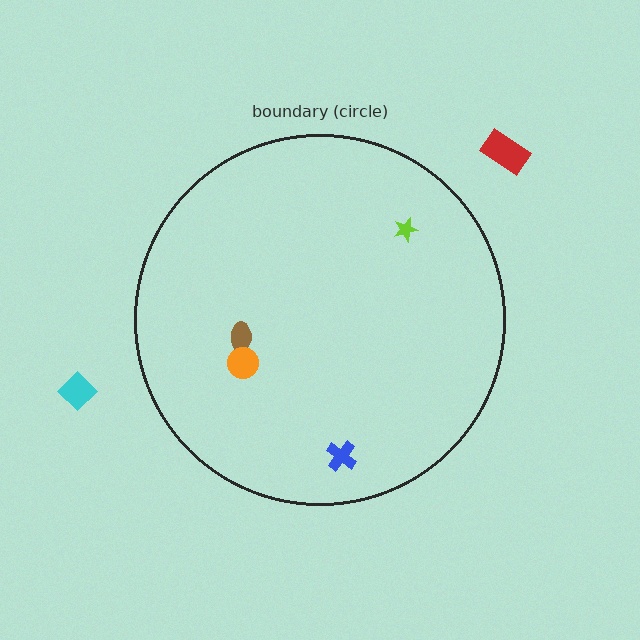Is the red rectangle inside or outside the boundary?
Outside.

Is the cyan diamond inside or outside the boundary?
Outside.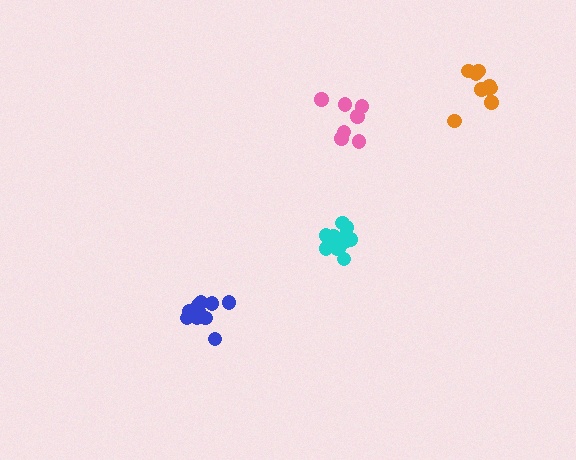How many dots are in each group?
Group 1: 9 dots, Group 2: 12 dots, Group 3: 7 dots, Group 4: 10 dots (38 total).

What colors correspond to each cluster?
The clusters are colored: orange, cyan, pink, blue.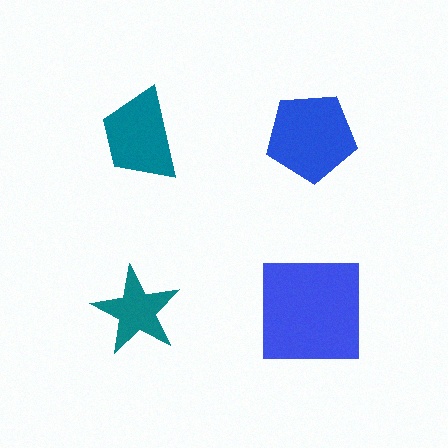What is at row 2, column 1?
A teal star.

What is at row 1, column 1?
A teal trapezoid.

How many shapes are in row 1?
2 shapes.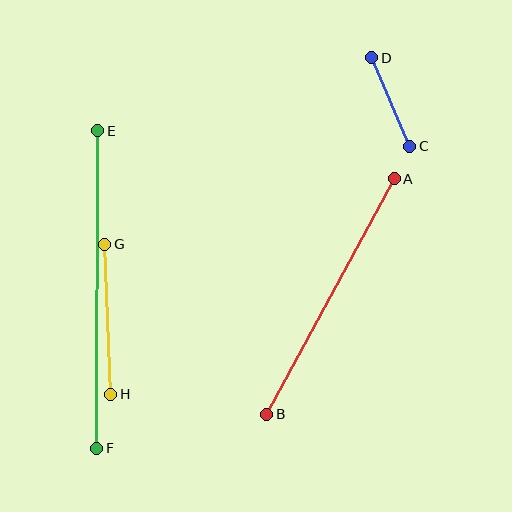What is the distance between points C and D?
The distance is approximately 96 pixels.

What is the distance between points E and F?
The distance is approximately 318 pixels.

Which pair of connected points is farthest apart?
Points E and F are farthest apart.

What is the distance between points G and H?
The distance is approximately 150 pixels.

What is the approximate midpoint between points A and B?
The midpoint is at approximately (330, 297) pixels.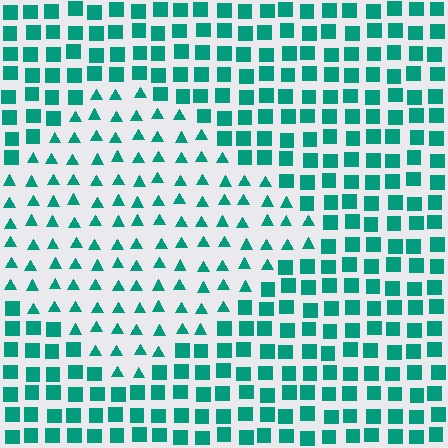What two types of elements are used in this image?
The image uses triangles inside the diamond region and squares outside it.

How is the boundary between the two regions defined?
The boundary is defined by a change in element shape: triangles inside vs. squares outside. All elements share the same color and spacing.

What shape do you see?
I see a diamond.